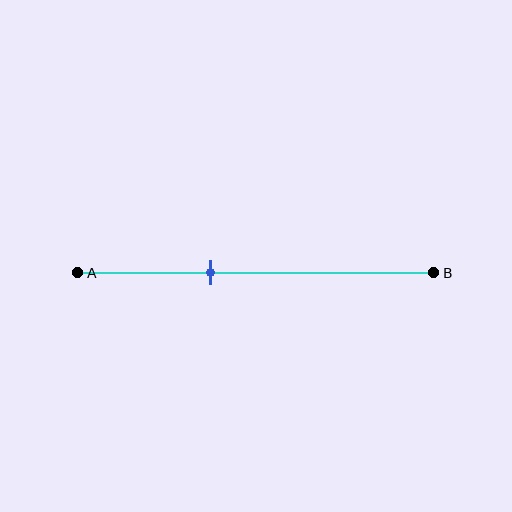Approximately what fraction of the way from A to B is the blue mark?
The blue mark is approximately 35% of the way from A to B.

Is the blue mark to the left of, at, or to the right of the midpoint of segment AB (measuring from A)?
The blue mark is to the left of the midpoint of segment AB.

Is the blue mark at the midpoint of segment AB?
No, the mark is at about 35% from A, not at the 50% midpoint.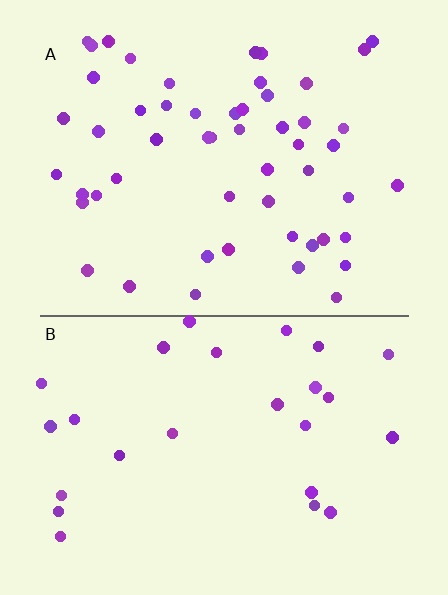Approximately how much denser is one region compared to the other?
Approximately 2.1× — region A over region B.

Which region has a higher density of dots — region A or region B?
A (the top).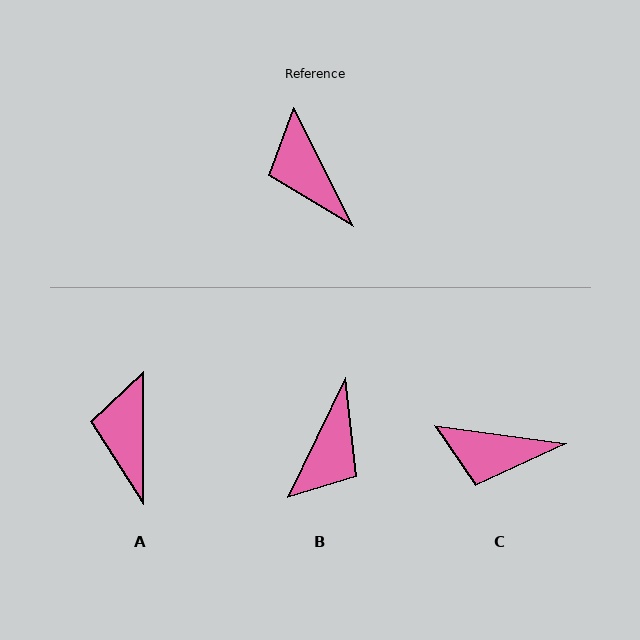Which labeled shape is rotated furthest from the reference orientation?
B, about 127 degrees away.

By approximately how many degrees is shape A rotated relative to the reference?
Approximately 27 degrees clockwise.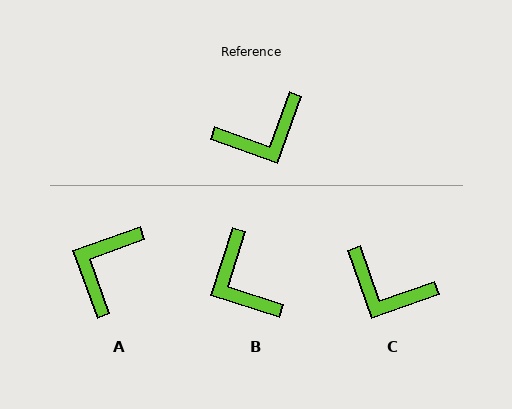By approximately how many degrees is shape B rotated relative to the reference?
Approximately 88 degrees clockwise.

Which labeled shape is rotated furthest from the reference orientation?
A, about 141 degrees away.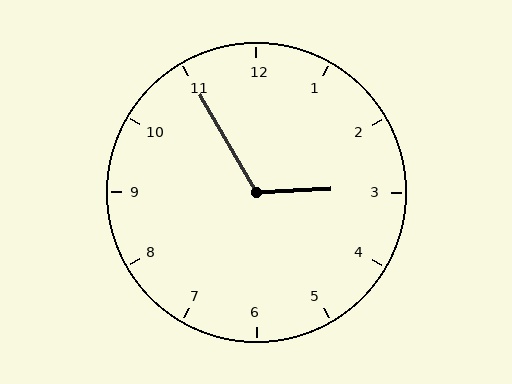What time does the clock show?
2:55.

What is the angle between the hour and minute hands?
Approximately 118 degrees.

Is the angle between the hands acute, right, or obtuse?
It is obtuse.